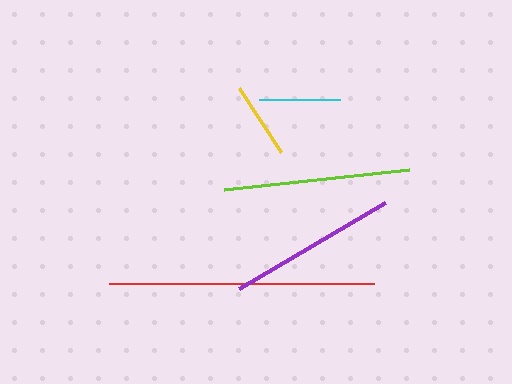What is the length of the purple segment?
The purple segment is approximately 170 pixels long.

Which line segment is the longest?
The red line is the longest at approximately 265 pixels.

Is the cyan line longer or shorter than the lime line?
The lime line is longer than the cyan line.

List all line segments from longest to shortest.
From longest to shortest: red, lime, purple, cyan, yellow.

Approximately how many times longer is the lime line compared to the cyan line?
The lime line is approximately 2.3 times the length of the cyan line.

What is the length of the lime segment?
The lime segment is approximately 186 pixels long.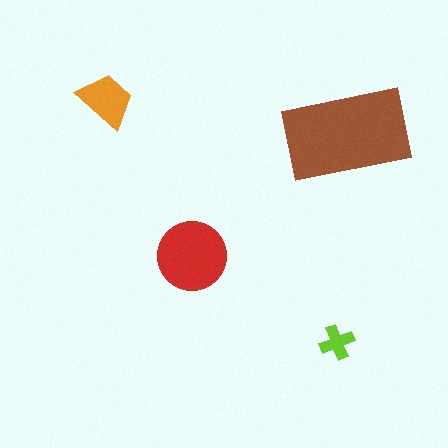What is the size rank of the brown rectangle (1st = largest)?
1st.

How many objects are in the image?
There are 4 objects in the image.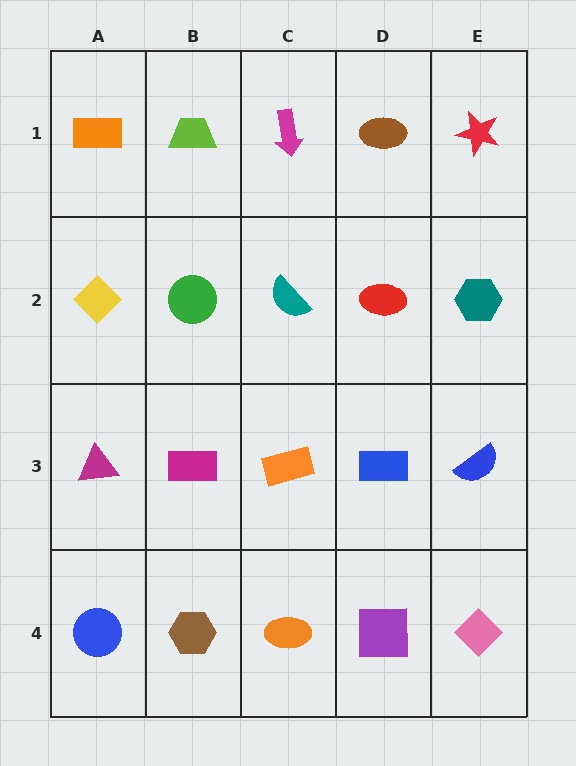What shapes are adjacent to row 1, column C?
A teal semicircle (row 2, column C), a lime trapezoid (row 1, column B), a brown ellipse (row 1, column D).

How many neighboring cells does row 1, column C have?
3.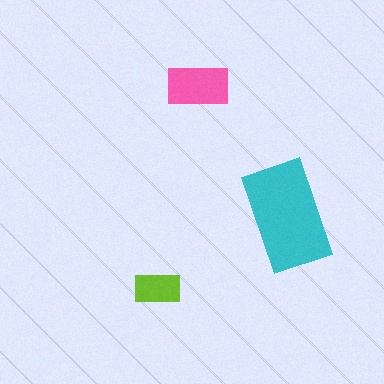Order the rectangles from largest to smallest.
the cyan one, the pink one, the lime one.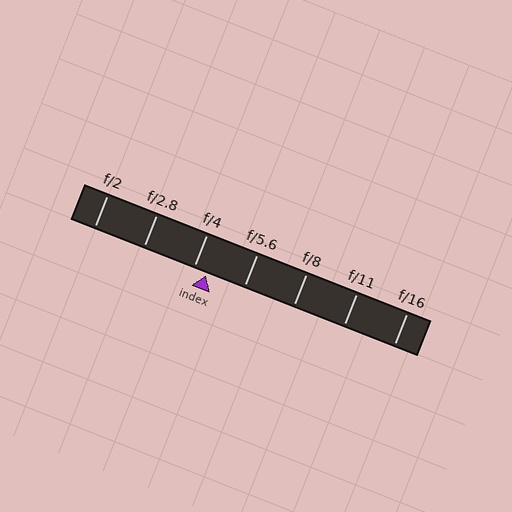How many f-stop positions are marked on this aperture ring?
There are 7 f-stop positions marked.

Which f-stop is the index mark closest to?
The index mark is closest to f/4.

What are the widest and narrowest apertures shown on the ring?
The widest aperture shown is f/2 and the narrowest is f/16.